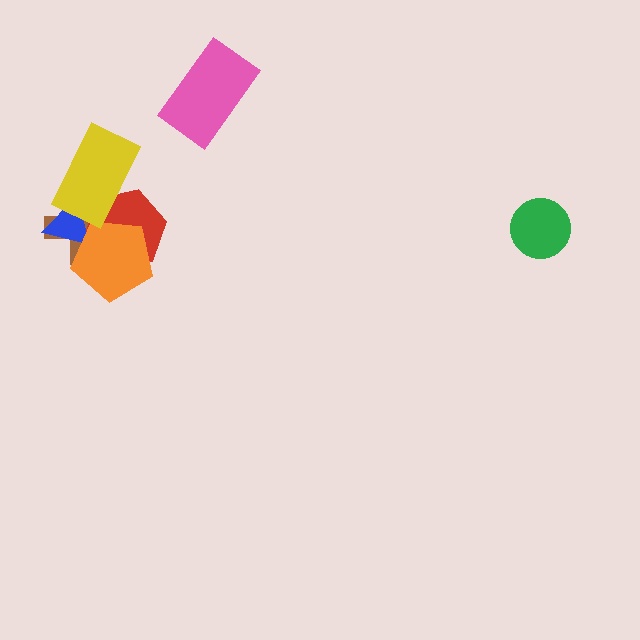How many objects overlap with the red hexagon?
4 objects overlap with the red hexagon.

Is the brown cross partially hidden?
Yes, it is partially covered by another shape.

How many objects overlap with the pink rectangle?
0 objects overlap with the pink rectangle.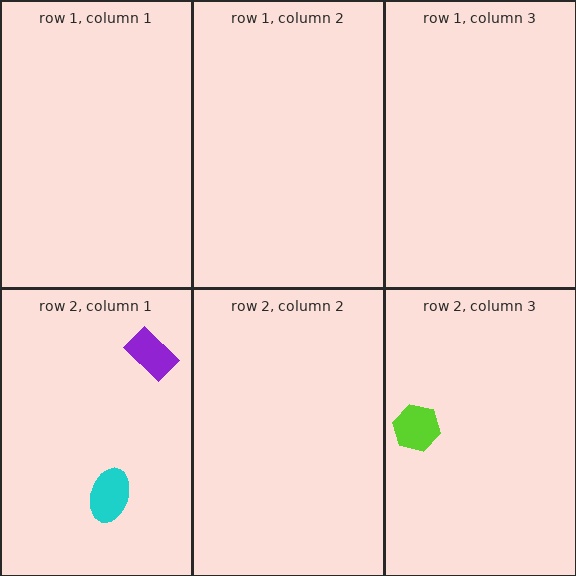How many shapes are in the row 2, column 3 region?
1.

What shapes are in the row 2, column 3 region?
The lime hexagon.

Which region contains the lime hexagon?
The row 2, column 3 region.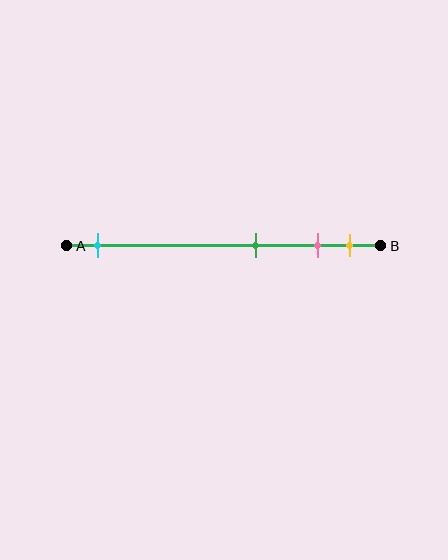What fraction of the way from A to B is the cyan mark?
The cyan mark is approximately 10% (0.1) of the way from A to B.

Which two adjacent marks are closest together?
The pink and yellow marks are the closest adjacent pair.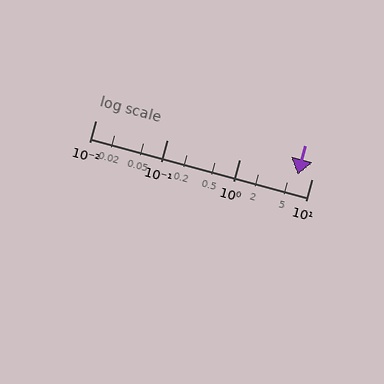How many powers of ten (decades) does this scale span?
The scale spans 3 decades, from 0.01 to 10.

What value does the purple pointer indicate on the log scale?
The pointer indicates approximately 6.3.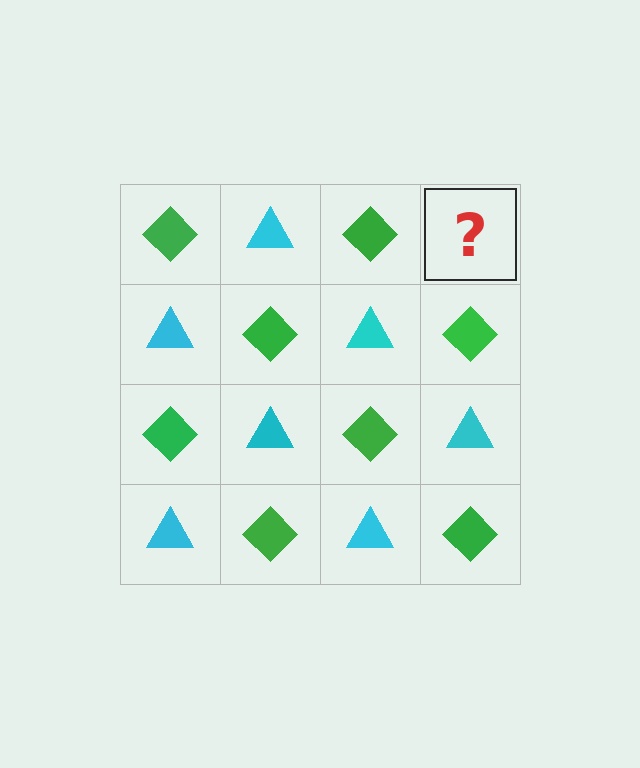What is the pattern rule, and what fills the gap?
The rule is that it alternates green diamond and cyan triangle in a checkerboard pattern. The gap should be filled with a cyan triangle.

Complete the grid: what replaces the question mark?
The question mark should be replaced with a cyan triangle.